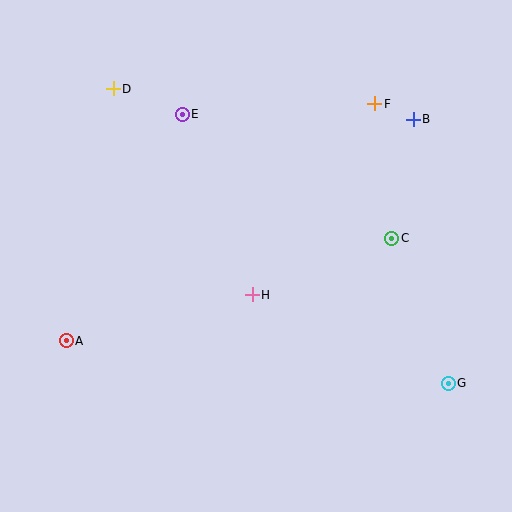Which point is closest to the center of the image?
Point H at (252, 295) is closest to the center.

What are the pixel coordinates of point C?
Point C is at (392, 238).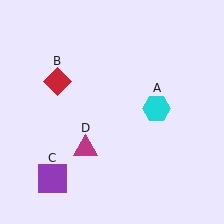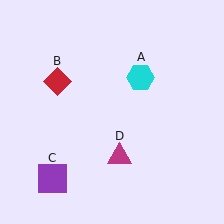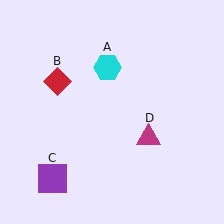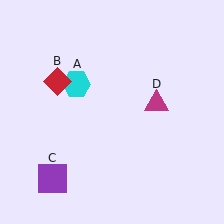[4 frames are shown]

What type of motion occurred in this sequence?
The cyan hexagon (object A), magenta triangle (object D) rotated counterclockwise around the center of the scene.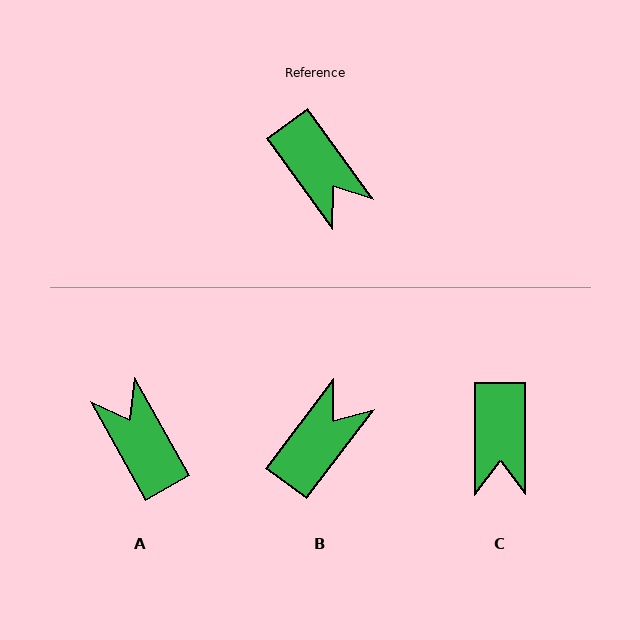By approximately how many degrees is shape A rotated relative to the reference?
Approximately 173 degrees counter-clockwise.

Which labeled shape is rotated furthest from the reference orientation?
A, about 173 degrees away.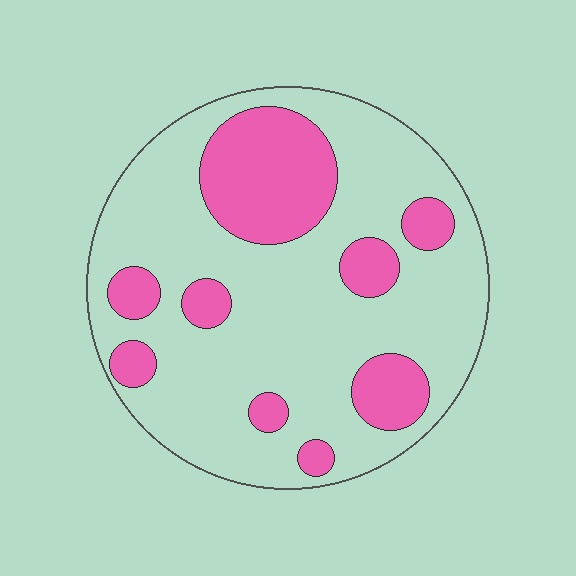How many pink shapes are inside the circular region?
9.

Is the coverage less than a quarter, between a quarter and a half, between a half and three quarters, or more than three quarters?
Between a quarter and a half.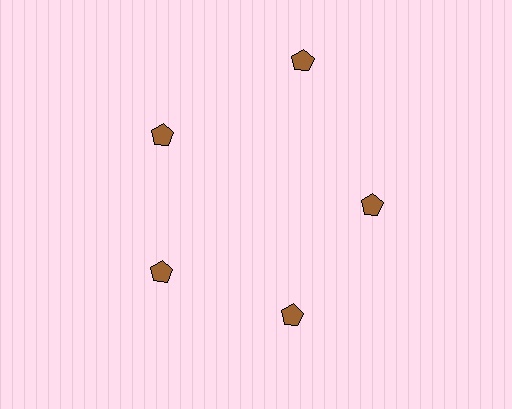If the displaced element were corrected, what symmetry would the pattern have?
It would have 5-fold rotational symmetry — the pattern would map onto itself every 72 degrees.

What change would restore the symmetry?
The symmetry would be restored by moving it inward, back onto the ring so that all 5 pentagons sit at equal angles and equal distance from the center.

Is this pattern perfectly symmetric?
No. The 5 brown pentagons are arranged in a ring, but one element near the 1 o'clock position is pushed outward from the center, breaking the 5-fold rotational symmetry.